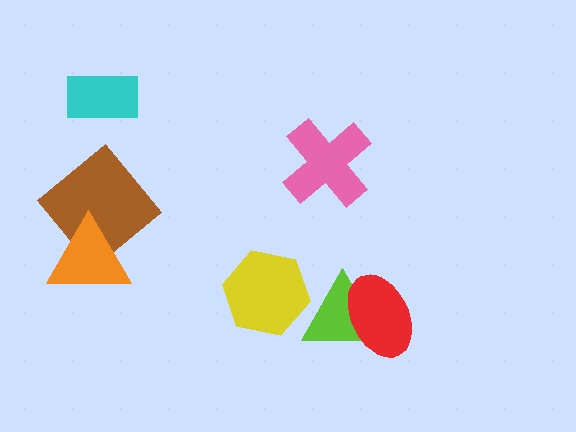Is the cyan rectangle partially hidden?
No, no other shape covers it.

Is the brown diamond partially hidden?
Yes, it is partially covered by another shape.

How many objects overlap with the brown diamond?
1 object overlaps with the brown diamond.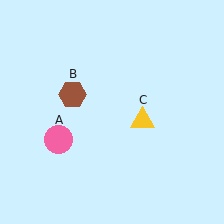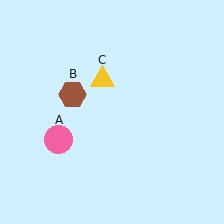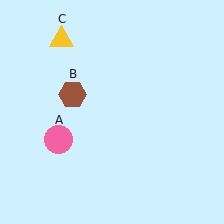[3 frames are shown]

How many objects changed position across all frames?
1 object changed position: yellow triangle (object C).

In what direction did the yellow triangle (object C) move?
The yellow triangle (object C) moved up and to the left.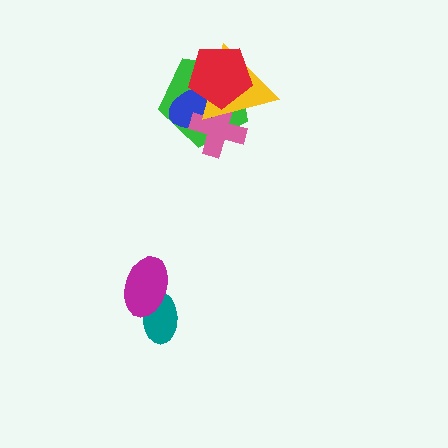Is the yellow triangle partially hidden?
Yes, it is partially covered by another shape.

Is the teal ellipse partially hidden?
Yes, it is partially covered by another shape.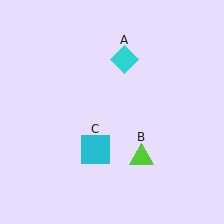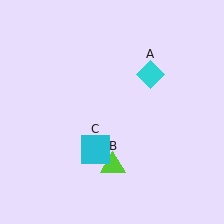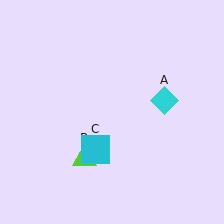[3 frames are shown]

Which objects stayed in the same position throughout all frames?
Cyan square (object C) remained stationary.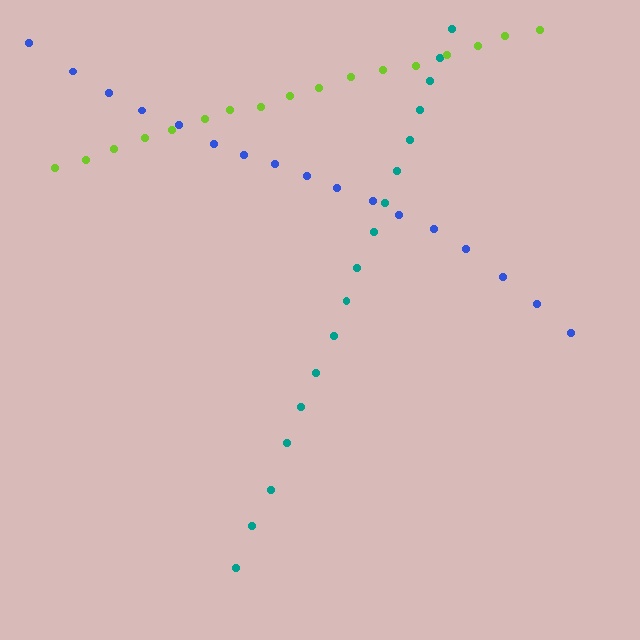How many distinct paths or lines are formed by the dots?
There are 3 distinct paths.